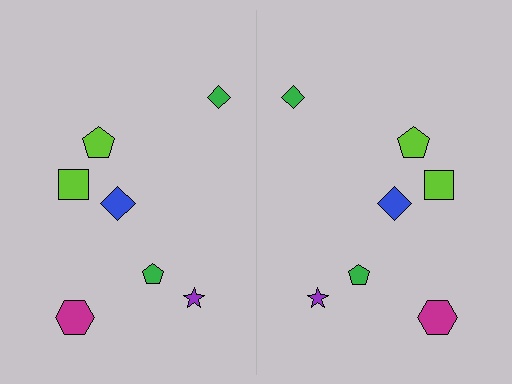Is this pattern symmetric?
Yes, this pattern has bilateral (reflection) symmetry.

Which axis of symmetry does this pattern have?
The pattern has a vertical axis of symmetry running through the center of the image.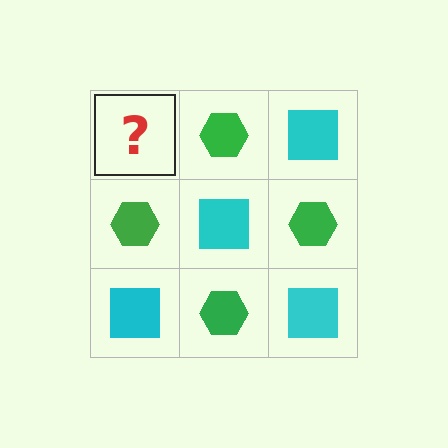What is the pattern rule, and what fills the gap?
The rule is that it alternates cyan square and green hexagon in a checkerboard pattern. The gap should be filled with a cyan square.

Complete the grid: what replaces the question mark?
The question mark should be replaced with a cyan square.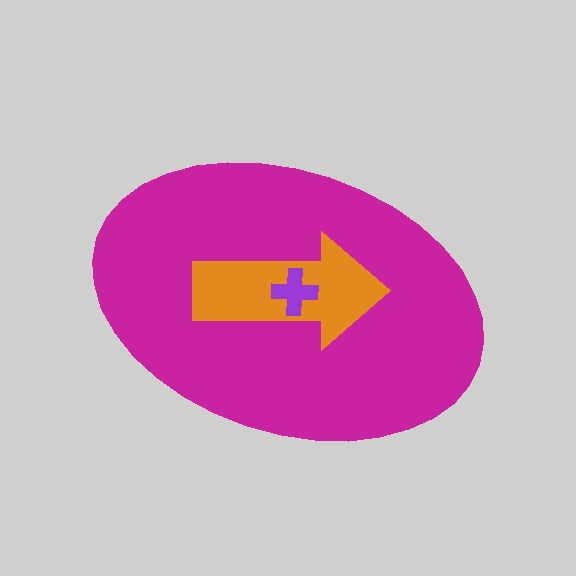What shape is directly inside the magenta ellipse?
The orange arrow.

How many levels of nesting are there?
3.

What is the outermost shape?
The magenta ellipse.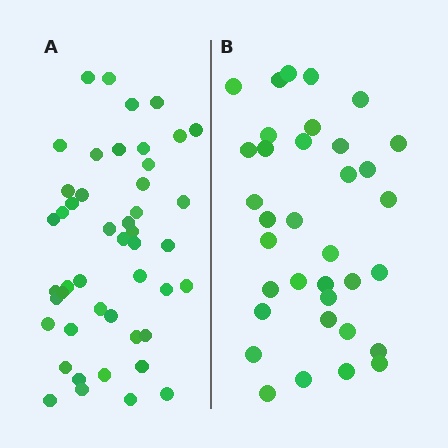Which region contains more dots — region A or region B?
Region A (the left region) has more dots.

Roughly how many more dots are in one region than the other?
Region A has roughly 12 or so more dots than region B.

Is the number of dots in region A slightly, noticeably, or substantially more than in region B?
Region A has noticeably more, but not dramatically so. The ratio is roughly 1.3 to 1.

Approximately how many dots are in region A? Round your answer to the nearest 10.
About 50 dots. (The exact count is 47, which rounds to 50.)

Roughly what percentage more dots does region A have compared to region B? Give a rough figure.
About 35% more.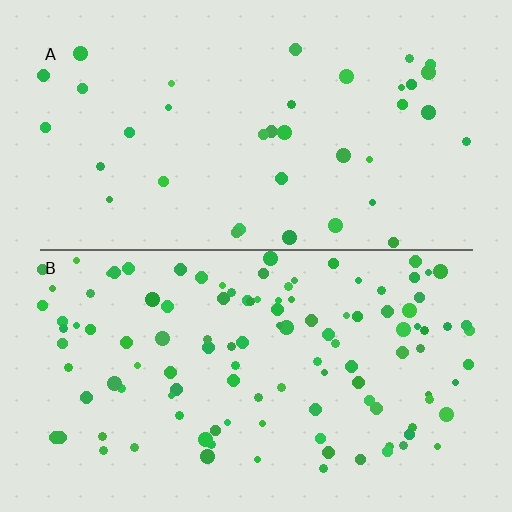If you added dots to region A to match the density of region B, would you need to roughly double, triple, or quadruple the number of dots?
Approximately triple.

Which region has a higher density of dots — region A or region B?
B (the bottom).